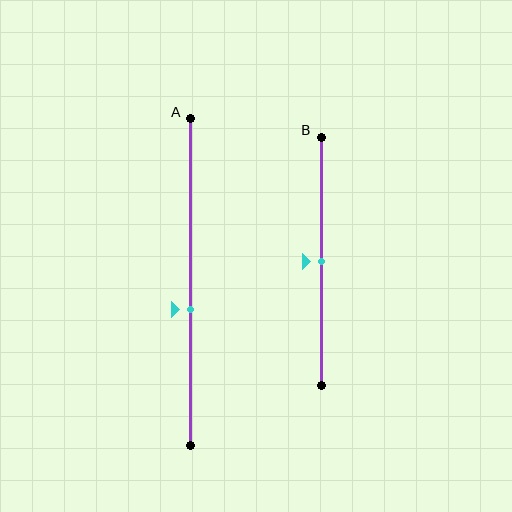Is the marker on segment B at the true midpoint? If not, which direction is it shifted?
Yes, the marker on segment B is at the true midpoint.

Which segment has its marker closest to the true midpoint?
Segment B has its marker closest to the true midpoint.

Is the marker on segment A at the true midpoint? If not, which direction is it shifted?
No, the marker on segment A is shifted downward by about 8% of the segment length.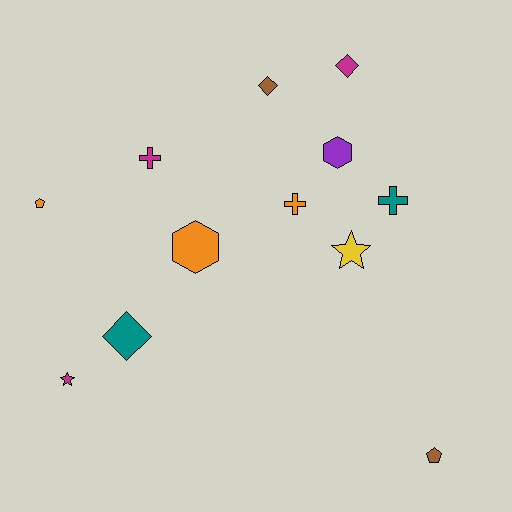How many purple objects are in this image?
There is 1 purple object.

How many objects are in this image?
There are 12 objects.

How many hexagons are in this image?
There are 2 hexagons.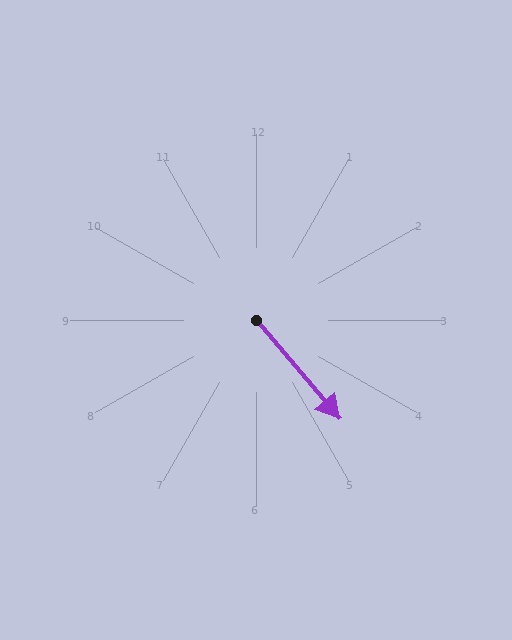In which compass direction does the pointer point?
Southeast.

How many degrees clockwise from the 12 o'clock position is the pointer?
Approximately 140 degrees.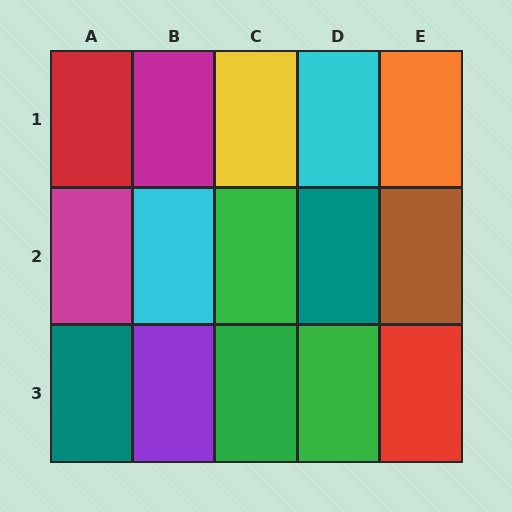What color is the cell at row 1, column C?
Yellow.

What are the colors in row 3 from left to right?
Teal, purple, green, green, red.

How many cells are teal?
2 cells are teal.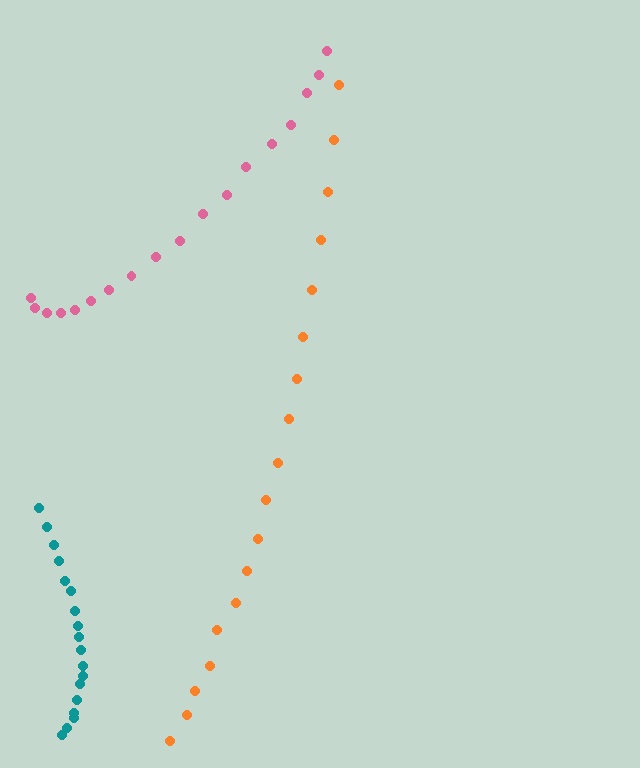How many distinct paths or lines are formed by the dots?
There are 3 distinct paths.